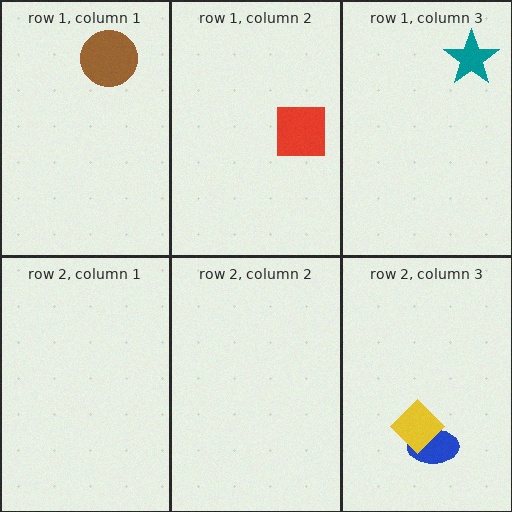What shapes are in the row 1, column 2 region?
The red square.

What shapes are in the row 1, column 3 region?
The teal star.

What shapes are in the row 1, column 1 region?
The brown circle.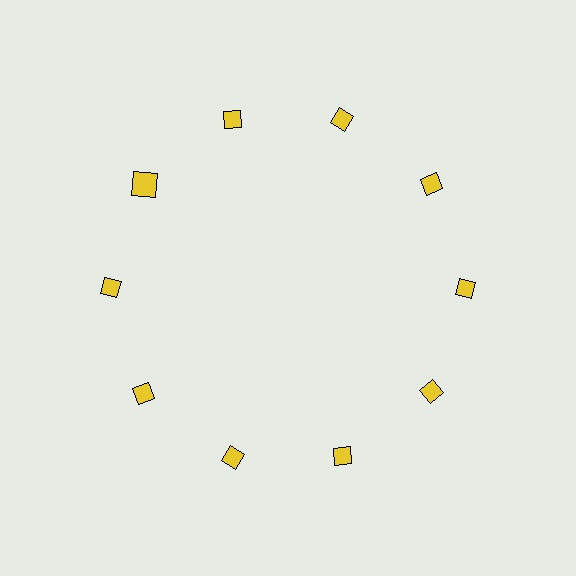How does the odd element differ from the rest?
It has a different shape: square instead of diamond.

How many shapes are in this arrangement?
There are 10 shapes arranged in a ring pattern.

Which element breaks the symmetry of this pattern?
The yellow square at roughly the 10 o'clock position breaks the symmetry. All other shapes are yellow diamonds.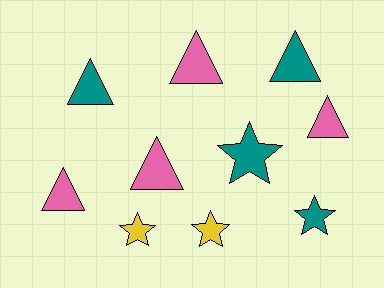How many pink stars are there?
There are no pink stars.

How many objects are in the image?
There are 10 objects.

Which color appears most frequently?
Pink, with 4 objects.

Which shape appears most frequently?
Triangle, with 6 objects.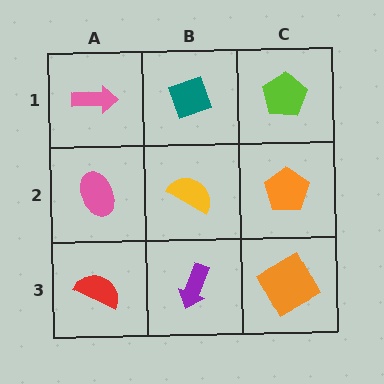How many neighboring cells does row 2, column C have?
3.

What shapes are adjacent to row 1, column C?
An orange pentagon (row 2, column C), a teal diamond (row 1, column B).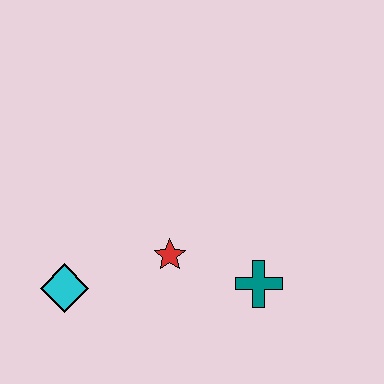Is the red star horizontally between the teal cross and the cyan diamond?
Yes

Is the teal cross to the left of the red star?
No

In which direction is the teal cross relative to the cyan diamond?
The teal cross is to the right of the cyan diamond.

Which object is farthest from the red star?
The cyan diamond is farthest from the red star.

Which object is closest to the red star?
The teal cross is closest to the red star.